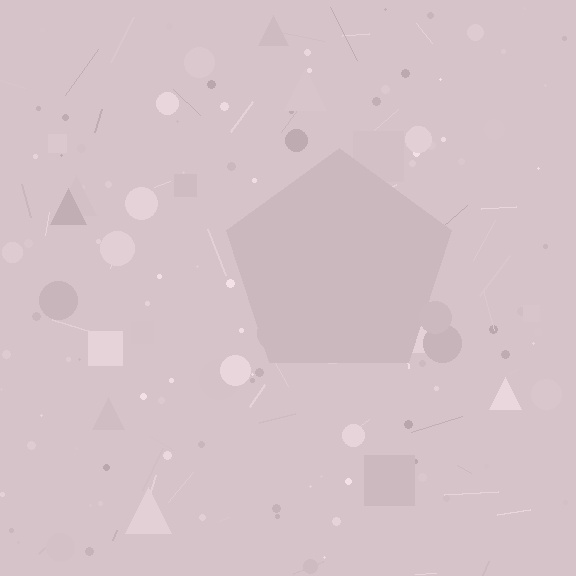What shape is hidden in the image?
A pentagon is hidden in the image.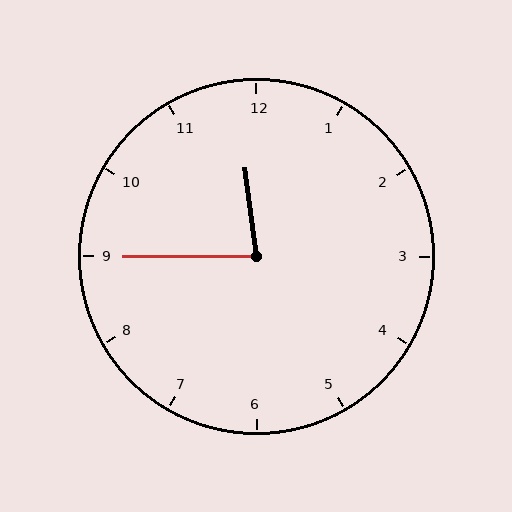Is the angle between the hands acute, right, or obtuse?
It is acute.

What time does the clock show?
11:45.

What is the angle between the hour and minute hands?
Approximately 82 degrees.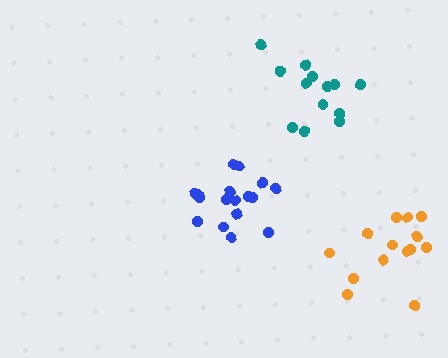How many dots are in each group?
Group 1: 14 dots, Group 2: 17 dots, Group 3: 13 dots (44 total).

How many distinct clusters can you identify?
There are 3 distinct clusters.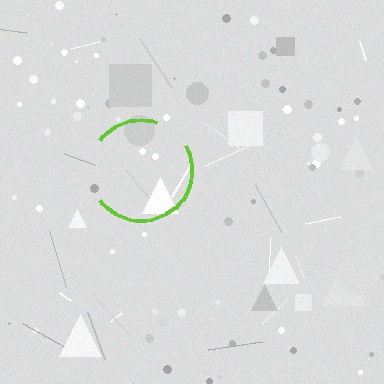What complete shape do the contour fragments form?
The contour fragments form a circle.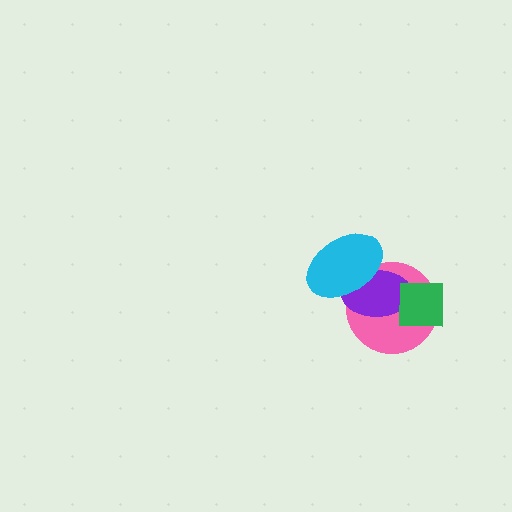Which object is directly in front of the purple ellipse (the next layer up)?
The cyan ellipse is directly in front of the purple ellipse.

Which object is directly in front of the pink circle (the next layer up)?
The purple ellipse is directly in front of the pink circle.